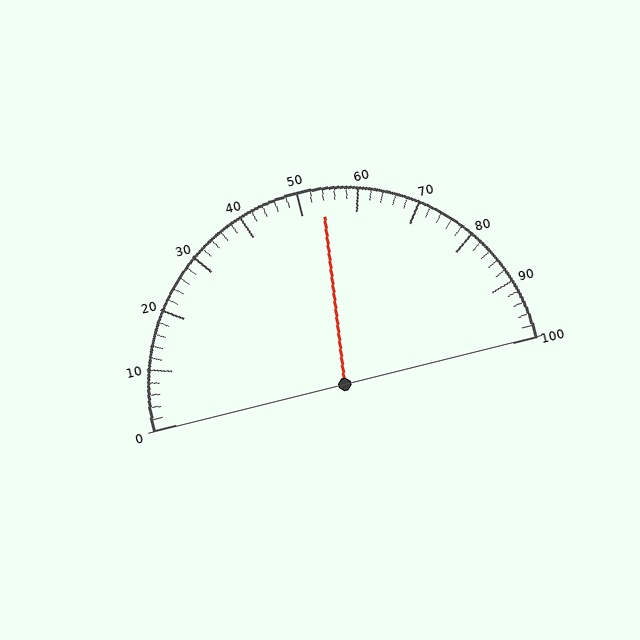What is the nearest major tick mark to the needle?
The nearest major tick mark is 50.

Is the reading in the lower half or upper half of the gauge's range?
The reading is in the upper half of the range (0 to 100).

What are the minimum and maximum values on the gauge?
The gauge ranges from 0 to 100.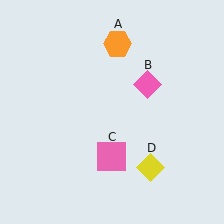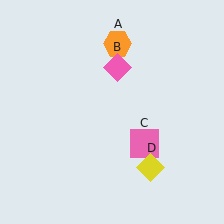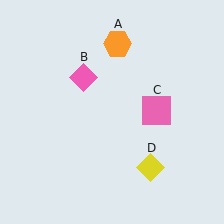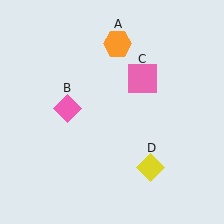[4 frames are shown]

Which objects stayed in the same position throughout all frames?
Orange hexagon (object A) and yellow diamond (object D) remained stationary.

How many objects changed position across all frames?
2 objects changed position: pink diamond (object B), pink square (object C).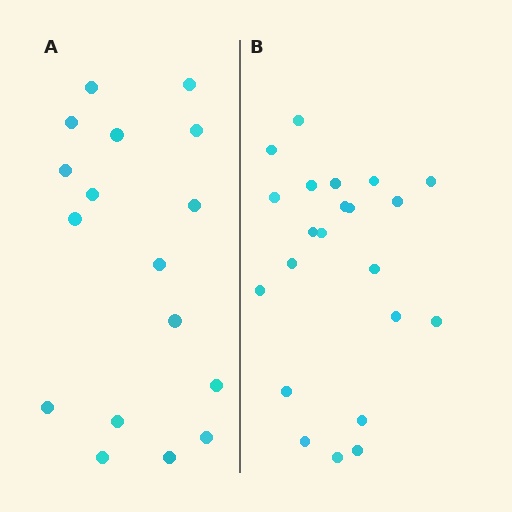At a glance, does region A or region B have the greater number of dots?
Region B (the right region) has more dots.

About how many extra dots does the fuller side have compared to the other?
Region B has about 5 more dots than region A.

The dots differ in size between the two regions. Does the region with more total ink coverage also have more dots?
No. Region A has more total ink coverage because its dots are larger, but region B actually contains more individual dots. Total area can be misleading — the number of items is what matters here.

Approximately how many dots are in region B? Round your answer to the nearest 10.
About 20 dots. (The exact count is 22, which rounds to 20.)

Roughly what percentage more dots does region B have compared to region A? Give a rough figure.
About 30% more.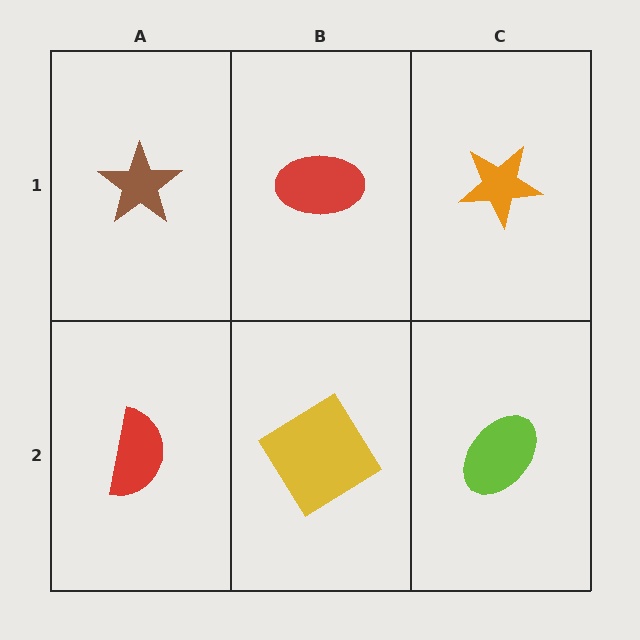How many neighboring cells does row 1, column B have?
3.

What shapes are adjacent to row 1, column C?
A lime ellipse (row 2, column C), a red ellipse (row 1, column B).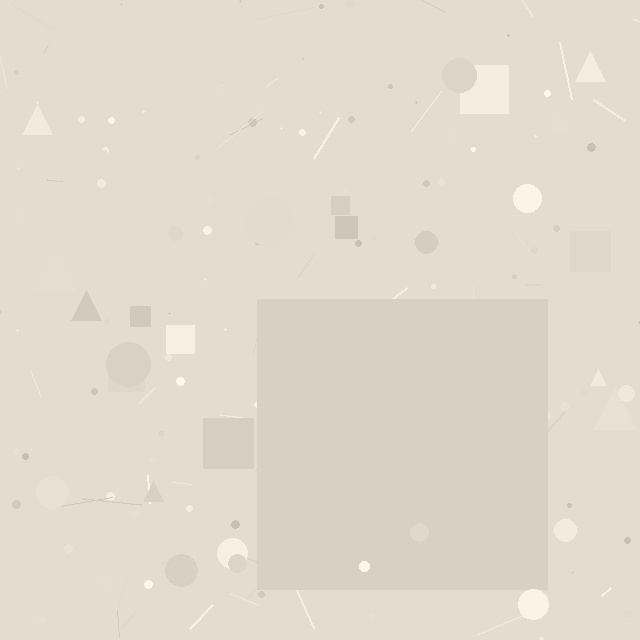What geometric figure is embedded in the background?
A square is embedded in the background.